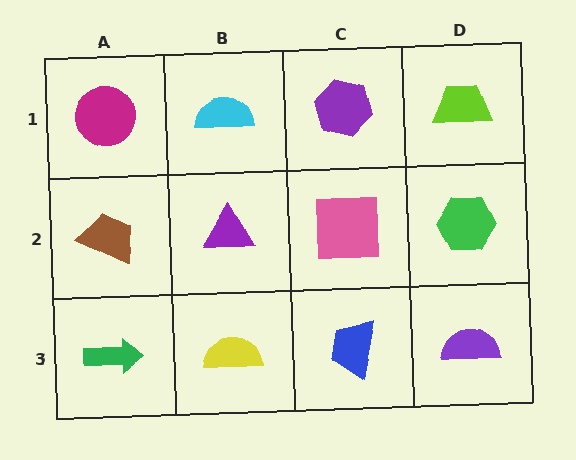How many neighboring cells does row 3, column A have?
2.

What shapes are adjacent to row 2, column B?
A cyan semicircle (row 1, column B), a yellow semicircle (row 3, column B), a brown trapezoid (row 2, column A), a pink square (row 2, column C).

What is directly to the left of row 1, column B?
A magenta circle.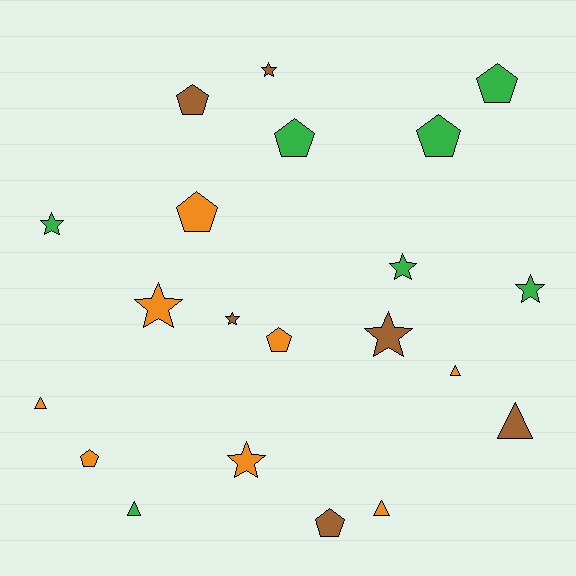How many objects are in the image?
There are 21 objects.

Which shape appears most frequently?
Star, with 8 objects.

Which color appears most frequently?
Orange, with 8 objects.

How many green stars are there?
There are 3 green stars.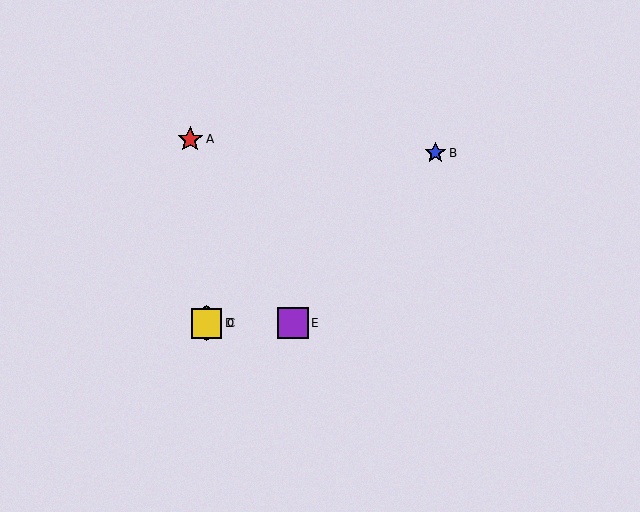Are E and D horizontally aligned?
Yes, both are at y≈323.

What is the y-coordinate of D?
Object D is at y≈323.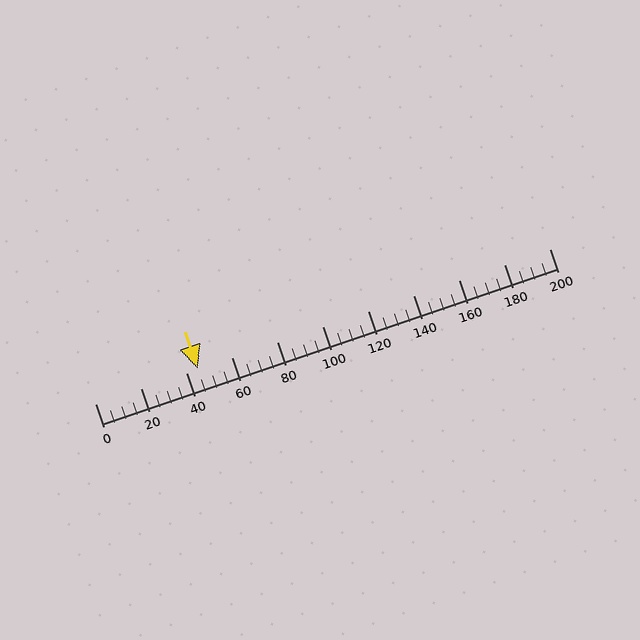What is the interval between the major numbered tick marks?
The major tick marks are spaced 20 units apart.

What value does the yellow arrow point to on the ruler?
The yellow arrow points to approximately 45.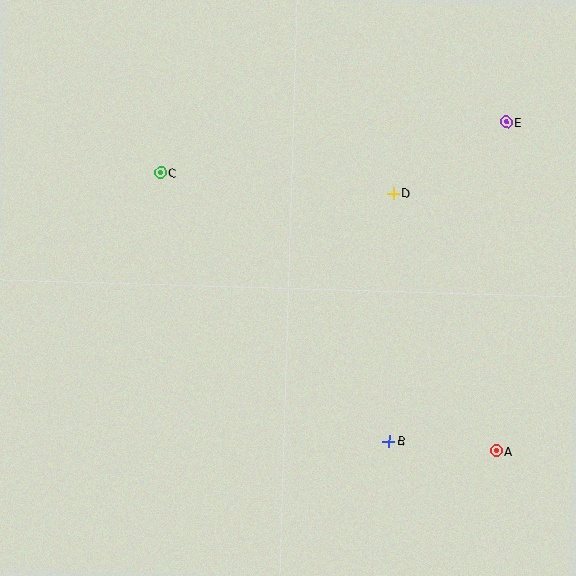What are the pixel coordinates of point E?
Point E is at (506, 122).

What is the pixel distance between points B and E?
The distance between B and E is 340 pixels.